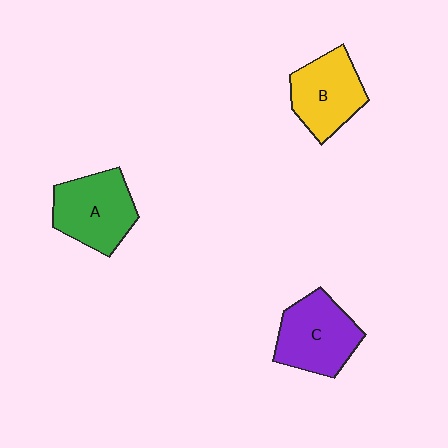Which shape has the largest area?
Shape C (purple).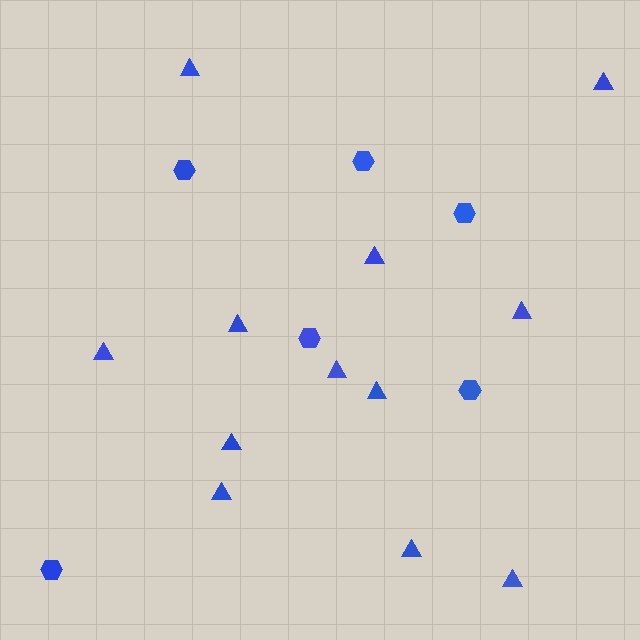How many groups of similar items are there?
There are 2 groups: one group of hexagons (6) and one group of triangles (12).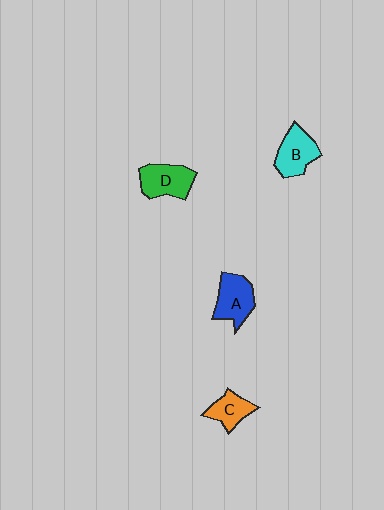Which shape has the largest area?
Shape A (blue).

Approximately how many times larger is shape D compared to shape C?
Approximately 1.4 times.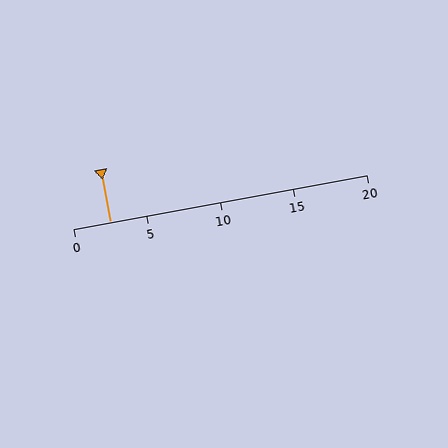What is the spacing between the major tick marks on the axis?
The major ticks are spaced 5 apart.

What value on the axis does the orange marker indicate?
The marker indicates approximately 2.5.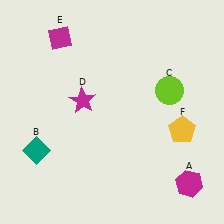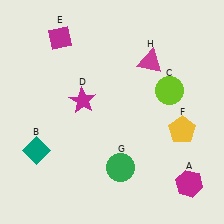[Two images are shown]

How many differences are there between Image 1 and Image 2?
There are 2 differences between the two images.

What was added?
A green circle (G), a magenta triangle (H) were added in Image 2.